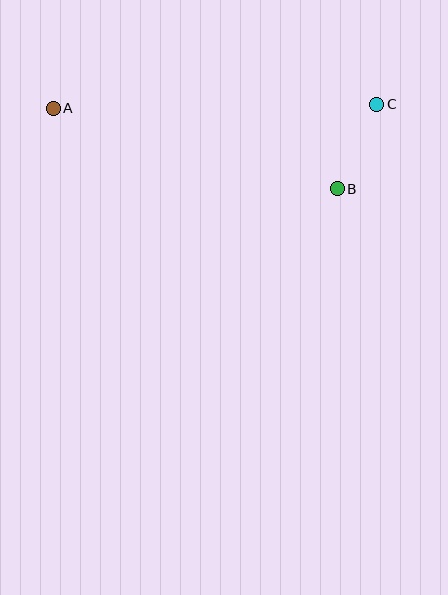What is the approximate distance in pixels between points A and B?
The distance between A and B is approximately 295 pixels.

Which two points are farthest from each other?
Points A and C are farthest from each other.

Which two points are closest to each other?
Points B and C are closest to each other.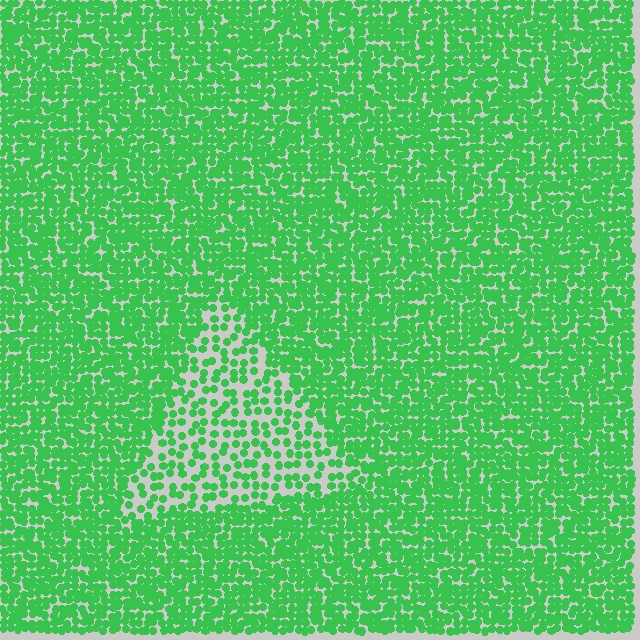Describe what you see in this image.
The image contains small green elements arranged at two different densities. A triangle-shaped region is visible where the elements are less densely packed than the surrounding area.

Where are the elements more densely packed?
The elements are more densely packed outside the triangle boundary.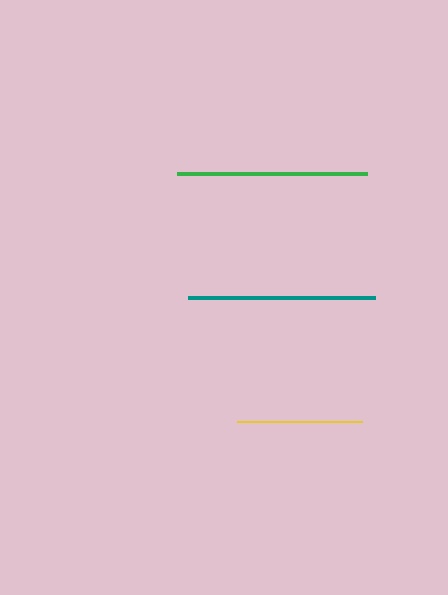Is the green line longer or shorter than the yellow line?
The green line is longer than the yellow line.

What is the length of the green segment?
The green segment is approximately 190 pixels long.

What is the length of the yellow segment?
The yellow segment is approximately 125 pixels long.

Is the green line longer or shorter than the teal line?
The green line is longer than the teal line.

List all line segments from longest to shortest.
From longest to shortest: green, teal, yellow.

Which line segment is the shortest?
The yellow line is the shortest at approximately 125 pixels.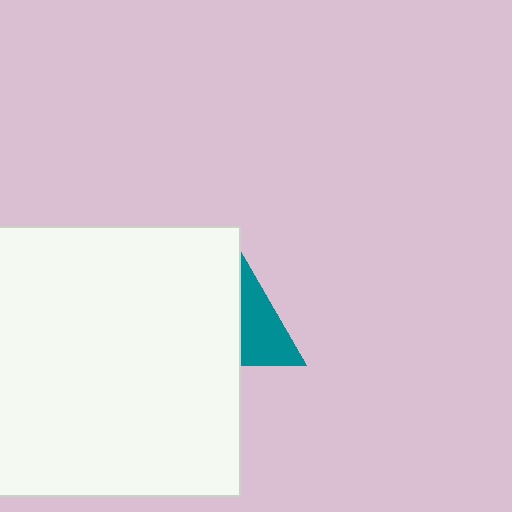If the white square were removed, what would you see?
You would see the complete teal triangle.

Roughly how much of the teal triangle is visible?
About half of it is visible (roughly 47%).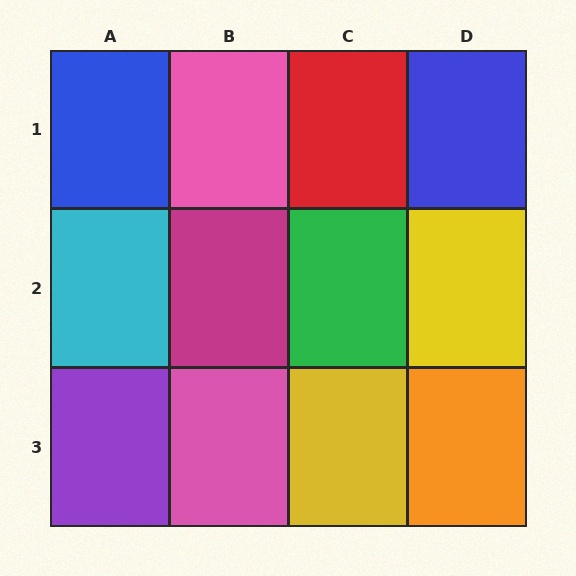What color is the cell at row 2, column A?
Cyan.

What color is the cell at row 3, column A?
Purple.